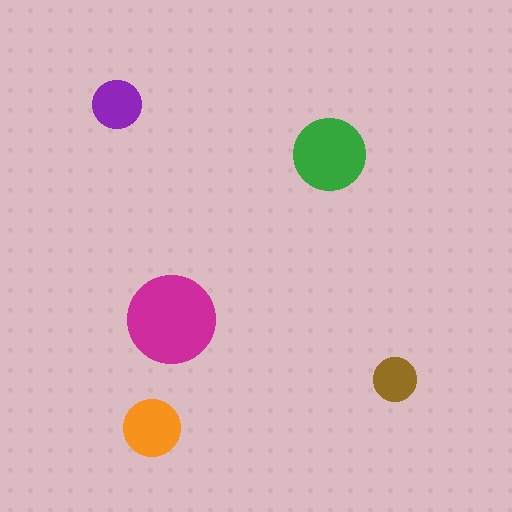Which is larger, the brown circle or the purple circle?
The purple one.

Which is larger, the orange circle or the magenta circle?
The magenta one.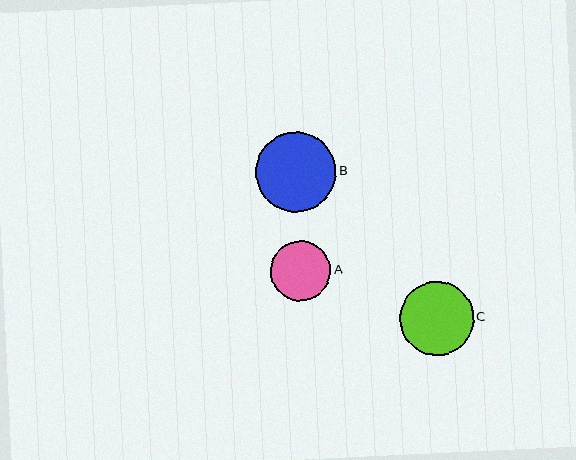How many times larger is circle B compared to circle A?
Circle B is approximately 1.3 times the size of circle A.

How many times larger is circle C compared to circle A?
Circle C is approximately 1.2 times the size of circle A.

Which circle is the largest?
Circle B is the largest with a size of approximately 80 pixels.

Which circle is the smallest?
Circle A is the smallest with a size of approximately 60 pixels.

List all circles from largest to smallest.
From largest to smallest: B, C, A.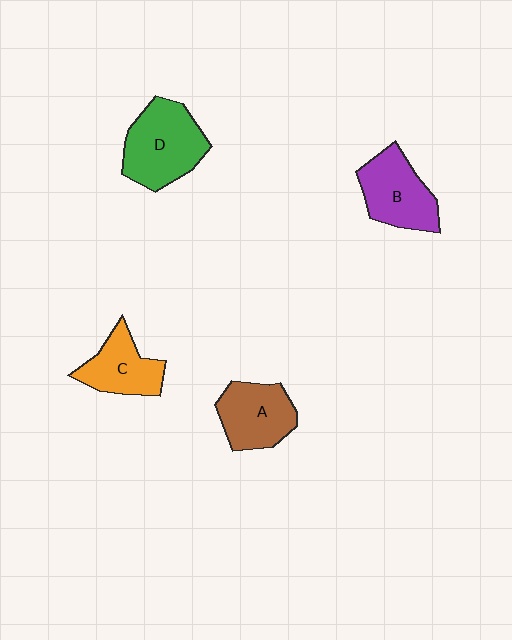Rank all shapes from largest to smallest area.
From largest to smallest: D (green), B (purple), A (brown), C (orange).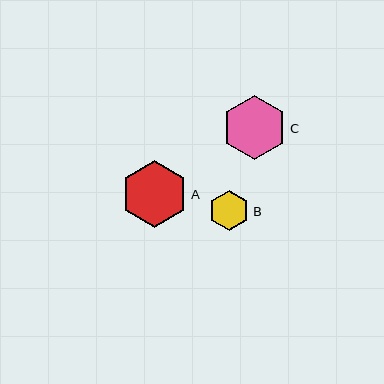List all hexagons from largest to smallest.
From largest to smallest: A, C, B.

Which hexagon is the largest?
Hexagon A is the largest with a size of approximately 67 pixels.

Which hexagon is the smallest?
Hexagon B is the smallest with a size of approximately 41 pixels.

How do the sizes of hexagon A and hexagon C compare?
Hexagon A and hexagon C are approximately the same size.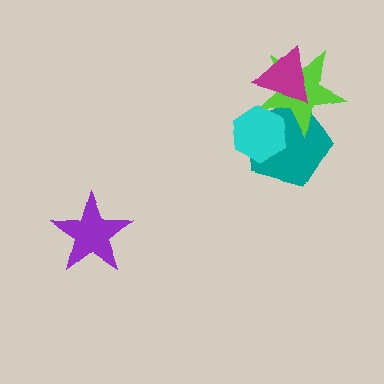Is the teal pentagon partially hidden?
Yes, it is partially covered by another shape.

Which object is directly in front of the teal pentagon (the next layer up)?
The lime star is directly in front of the teal pentagon.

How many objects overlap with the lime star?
3 objects overlap with the lime star.